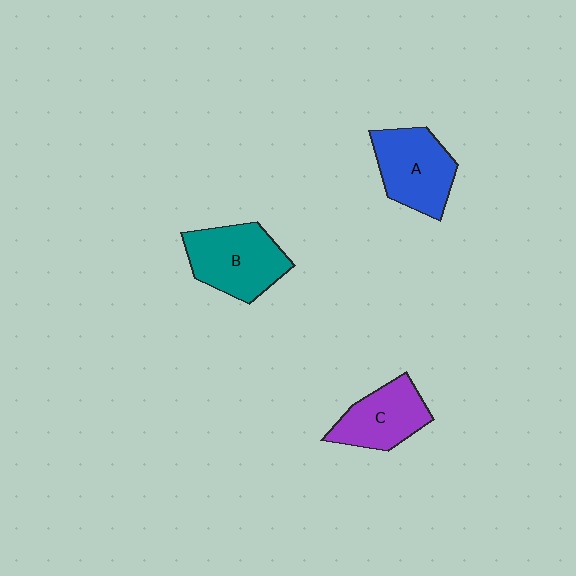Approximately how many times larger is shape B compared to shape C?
Approximately 1.2 times.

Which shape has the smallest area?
Shape C (purple).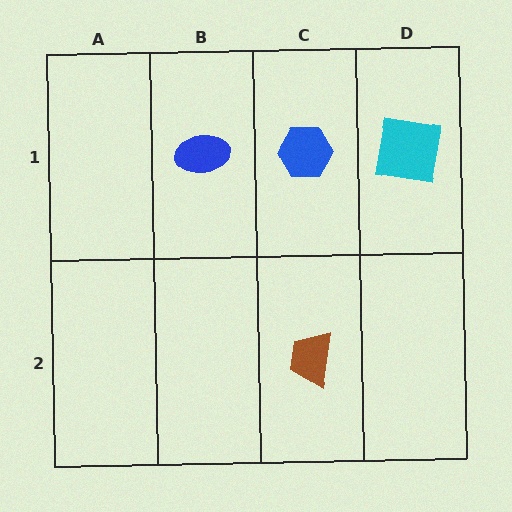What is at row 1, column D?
A cyan square.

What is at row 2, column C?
A brown trapezoid.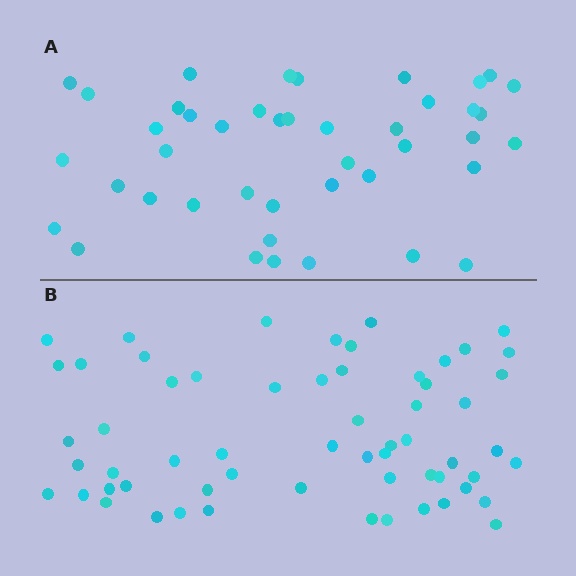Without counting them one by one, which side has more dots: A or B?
Region B (the bottom region) has more dots.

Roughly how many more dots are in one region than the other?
Region B has approximately 15 more dots than region A.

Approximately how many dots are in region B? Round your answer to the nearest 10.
About 60 dots.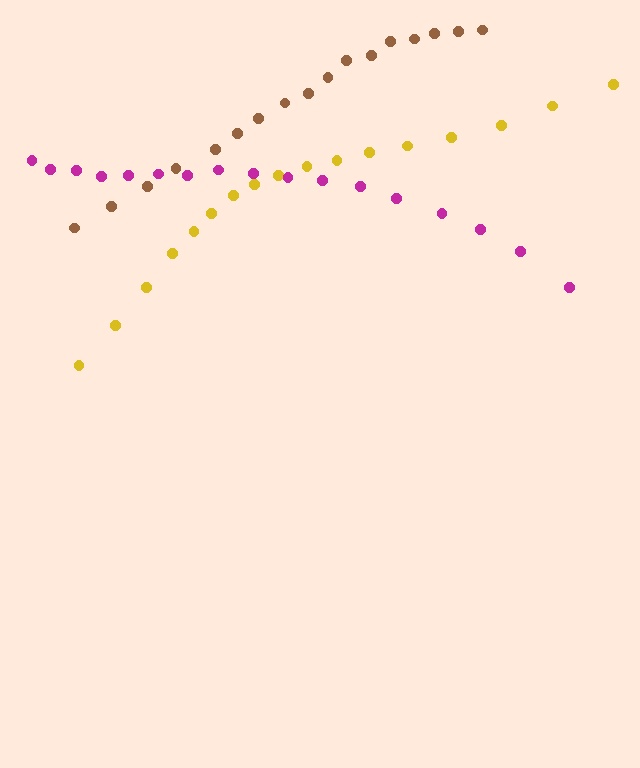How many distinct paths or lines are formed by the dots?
There are 3 distinct paths.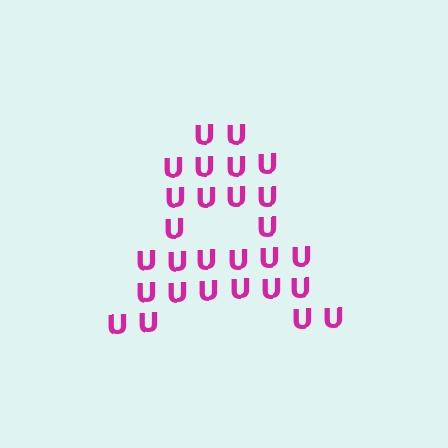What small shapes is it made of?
It is made of small letter U's.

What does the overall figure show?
The overall figure shows the letter A.